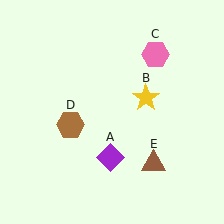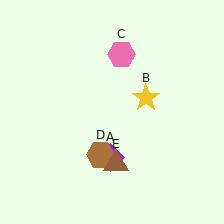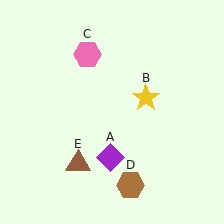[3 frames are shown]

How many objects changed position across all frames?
3 objects changed position: pink hexagon (object C), brown hexagon (object D), brown triangle (object E).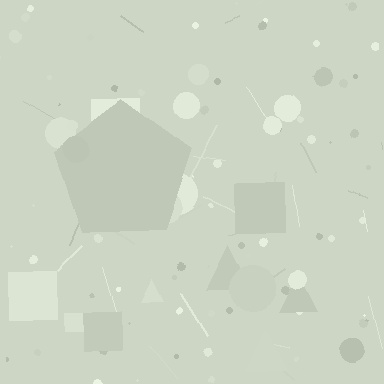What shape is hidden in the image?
A pentagon is hidden in the image.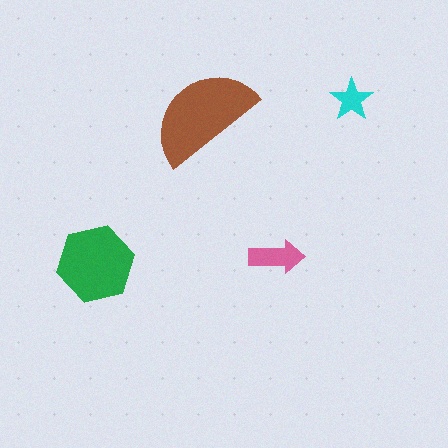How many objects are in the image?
There are 4 objects in the image.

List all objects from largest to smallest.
The brown semicircle, the green hexagon, the pink arrow, the cyan star.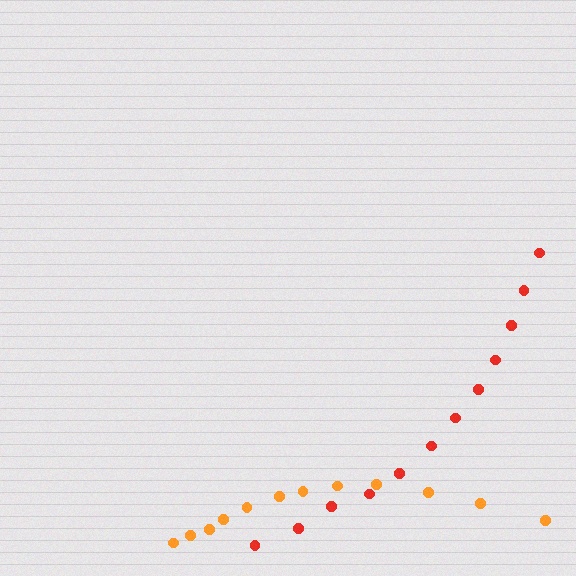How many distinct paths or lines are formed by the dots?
There are 2 distinct paths.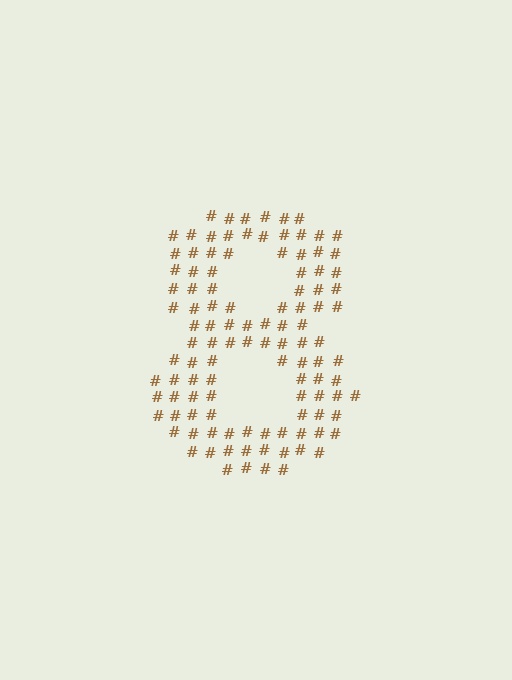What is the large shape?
The large shape is the digit 8.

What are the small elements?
The small elements are hash symbols.